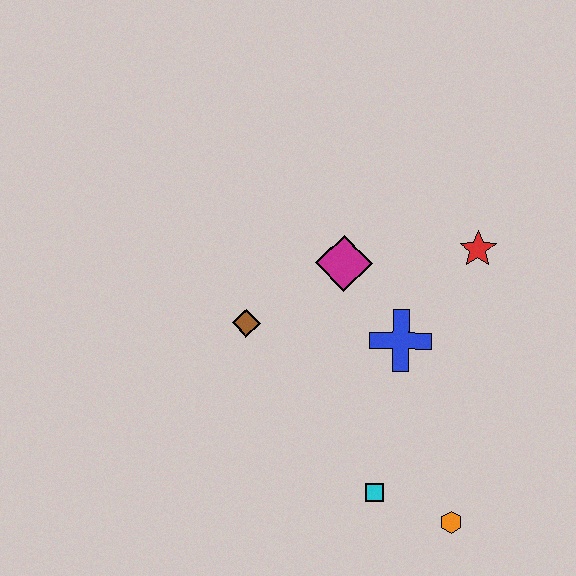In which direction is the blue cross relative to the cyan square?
The blue cross is above the cyan square.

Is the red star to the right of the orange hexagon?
Yes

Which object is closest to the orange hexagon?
The cyan square is closest to the orange hexagon.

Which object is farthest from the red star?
The orange hexagon is farthest from the red star.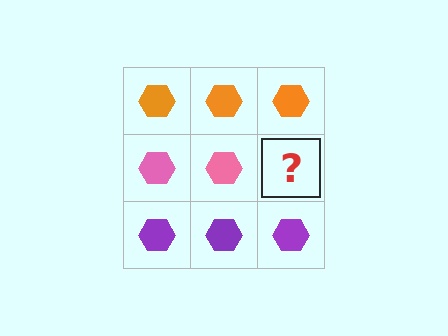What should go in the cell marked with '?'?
The missing cell should contain a pink hexagon.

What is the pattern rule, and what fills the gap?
The rule is that each row has a consistent color. The gap should be filled with a pink hexagon.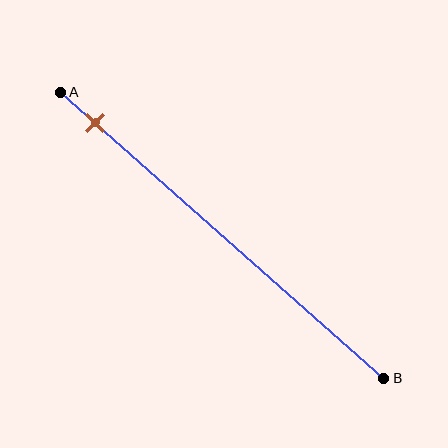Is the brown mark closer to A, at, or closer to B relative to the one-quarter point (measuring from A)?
The brown mark is closer to point A than the one-quarter point of segment AB.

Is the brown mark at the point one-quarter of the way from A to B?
No, the mark is at about 10% from A, not at the 25% one-quarter point.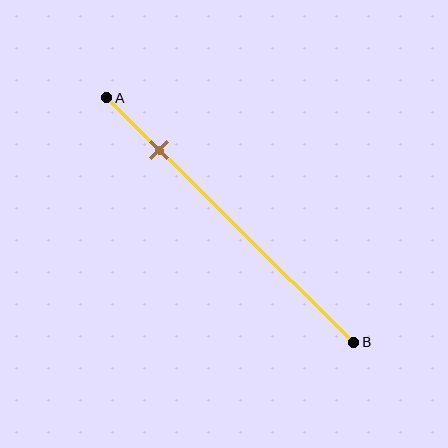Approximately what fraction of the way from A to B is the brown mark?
The brown mark is approximately 20% of the way from A to B.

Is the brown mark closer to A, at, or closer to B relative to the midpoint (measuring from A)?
The brown mark is closer to point A than the midpoint of segment AB.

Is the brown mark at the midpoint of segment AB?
No, the mark is at about 20% from A, not at the 50% midpoint.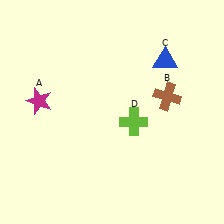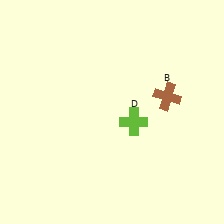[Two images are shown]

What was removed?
The blue triangle (C), the magenta star (A) were removed in Image 2.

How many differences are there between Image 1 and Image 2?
There are 2 differences between the two images.